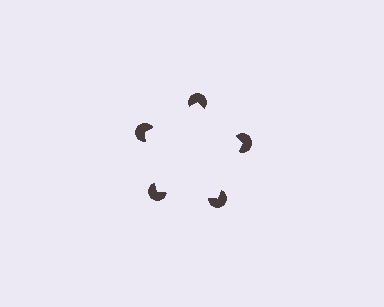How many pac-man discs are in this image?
There are 5 — one at each vertex of the illusory pentagon.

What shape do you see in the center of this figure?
An illusory pentagon — its edges are inferred from the aligned wedge cuts in the pac-man discs, not physically drawn.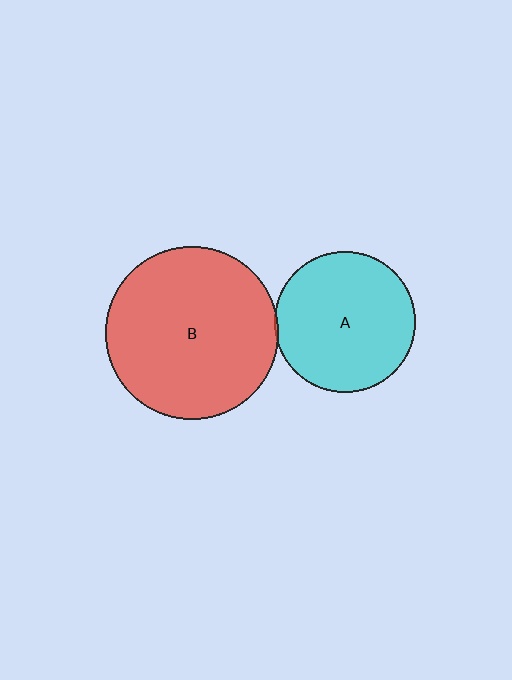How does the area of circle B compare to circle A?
Approximately 1.5 times.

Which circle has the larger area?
Circle B (red).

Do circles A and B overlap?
Yes.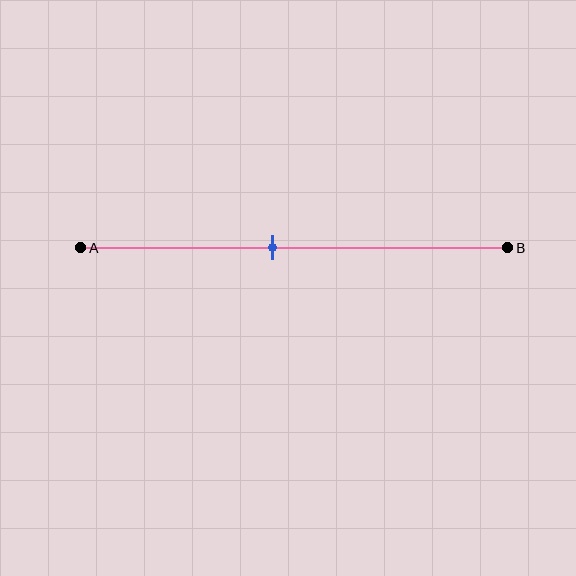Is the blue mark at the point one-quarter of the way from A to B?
No, the mark is at about 45% from A, not at the 25% one-quarter point.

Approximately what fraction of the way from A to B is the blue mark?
The blue mark is approximately 45% of the way from A to B.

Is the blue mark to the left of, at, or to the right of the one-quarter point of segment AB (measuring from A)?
The blue mark is to the right of the one-quarter point of segment AB.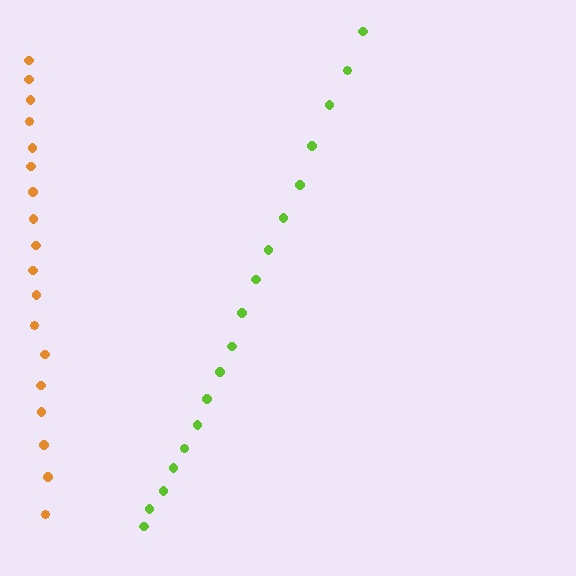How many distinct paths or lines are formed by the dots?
There are 2 distinct paths.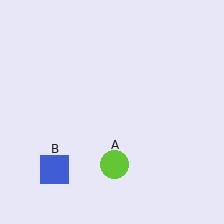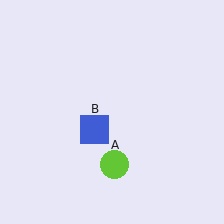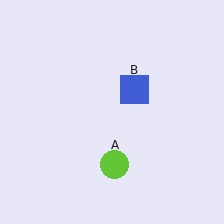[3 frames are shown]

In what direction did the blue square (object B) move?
The blue square (object B) moved up and to the right.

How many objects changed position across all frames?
1 object changed position: blue square (object B).